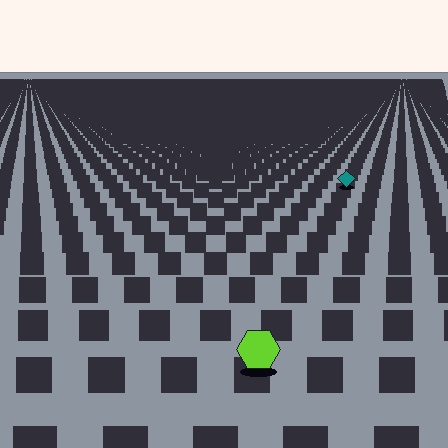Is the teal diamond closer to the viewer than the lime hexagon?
No. The lime hexagon is closer — you can tell from the texture gradient: the ground texture is coarser near it.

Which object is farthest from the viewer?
The teal diamond is farthest from the viewer. It appears smaller and the ground texture around it is denser.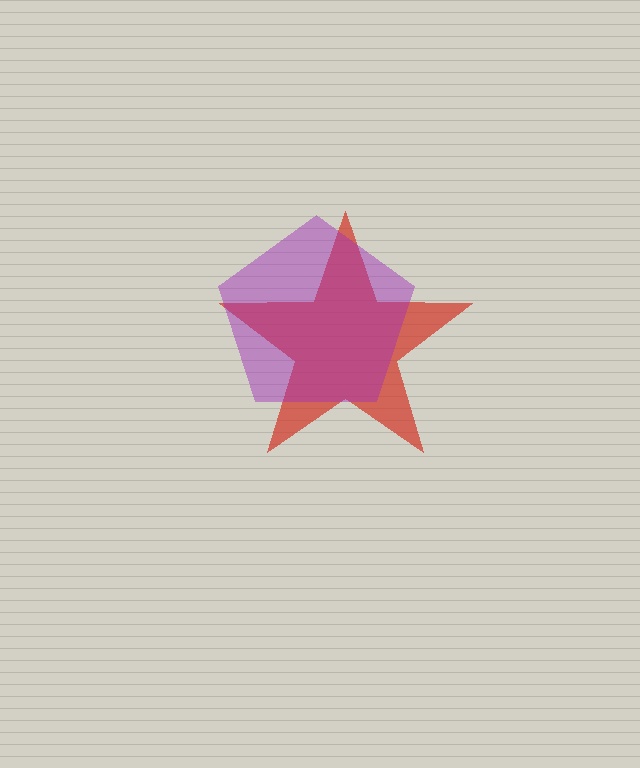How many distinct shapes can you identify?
There are 2 distinct shapes: a red star, a purple pentagon.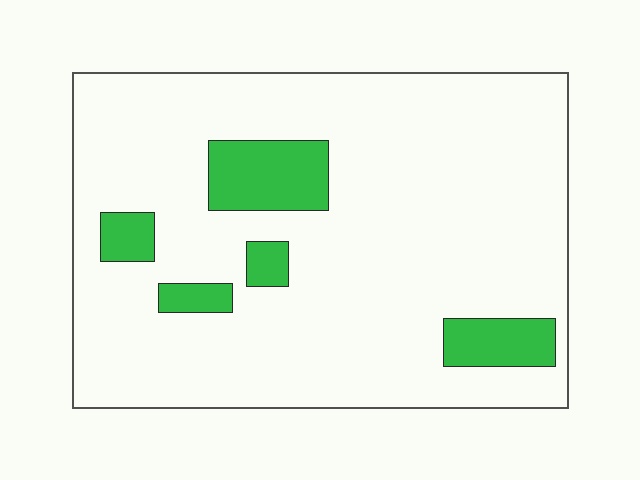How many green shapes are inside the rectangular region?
5.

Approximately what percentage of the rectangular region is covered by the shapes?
Approximately 15%.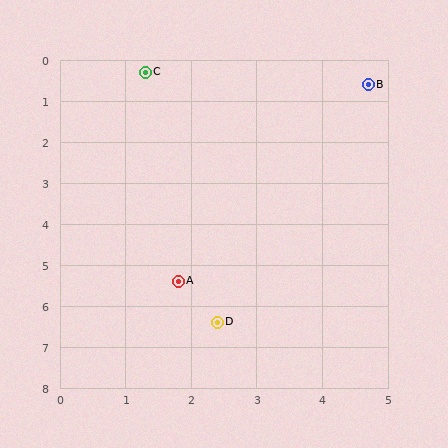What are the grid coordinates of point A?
Point A is at approximately (1.8, 5.4).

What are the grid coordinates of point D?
Point D is at approximately (2.4, 6.4).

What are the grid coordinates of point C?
Point C is at approximately (1.3, 0.3).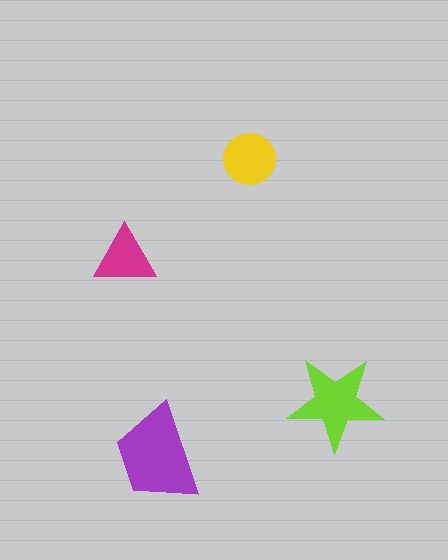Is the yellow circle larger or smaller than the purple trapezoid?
Smaller.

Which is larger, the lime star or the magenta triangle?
The lime star.